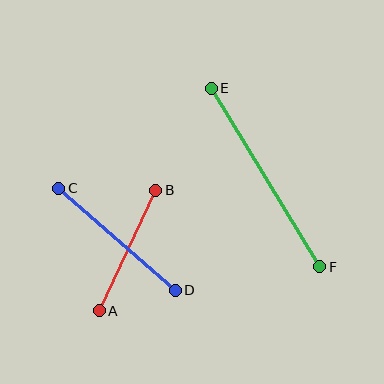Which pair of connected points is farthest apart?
Points E and F are farthest apart.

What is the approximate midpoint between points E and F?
The midpoint is at approximately (265, 177) pixels.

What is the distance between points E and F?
The distance is approximately 209 pixels.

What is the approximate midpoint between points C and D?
The midpoint is at approximately (117, 239) pixels.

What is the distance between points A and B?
The distance is approximately 133 pixels.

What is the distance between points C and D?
The distance is approximately 155 pixels.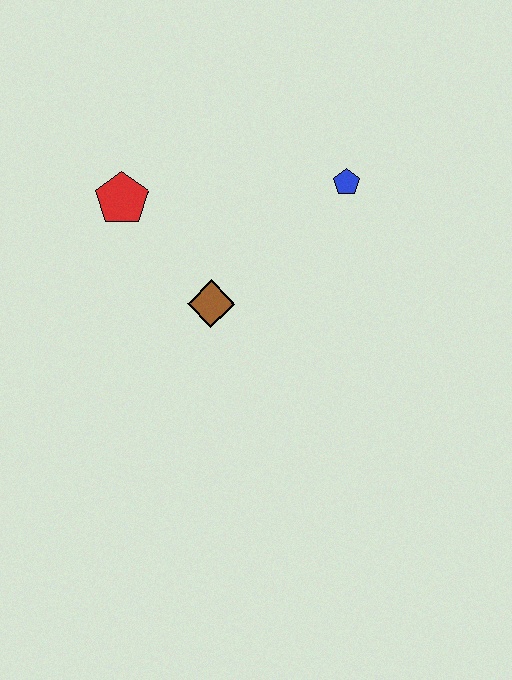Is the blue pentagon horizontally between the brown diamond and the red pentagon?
No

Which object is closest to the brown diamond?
The red pentagon is closest to the brown diamond.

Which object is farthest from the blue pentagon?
The red pentagon is farthest from the blue pentagon.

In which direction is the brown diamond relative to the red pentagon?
The brown diamond is below the red pentagon.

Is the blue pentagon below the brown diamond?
No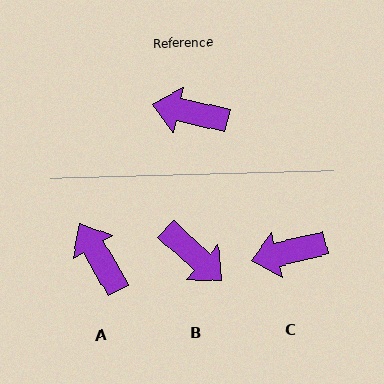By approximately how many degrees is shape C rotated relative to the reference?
Approximately 26 degrees counter-clockwise.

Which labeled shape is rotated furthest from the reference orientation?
B, about 150 degrees away.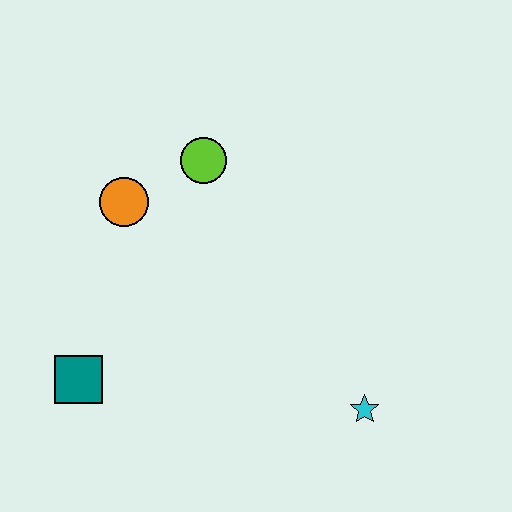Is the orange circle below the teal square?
No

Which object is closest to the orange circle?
The lime circle is closest to the orange circle.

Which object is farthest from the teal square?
The cyan star is farthest from the teal square.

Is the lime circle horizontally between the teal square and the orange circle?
No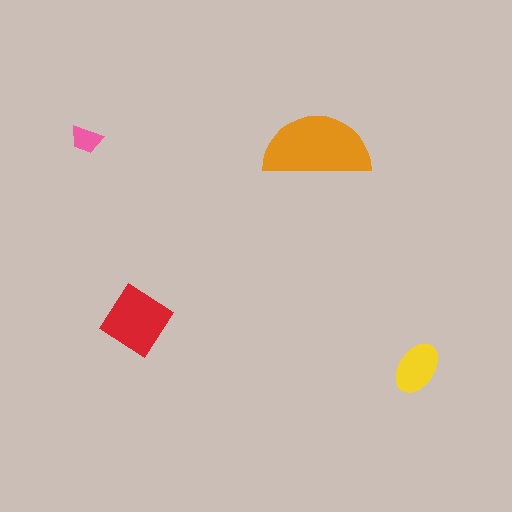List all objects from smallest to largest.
The pink trapezoid, the yellow ellipse, the red diamond, the orange semicircle.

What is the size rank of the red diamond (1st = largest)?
2nd.